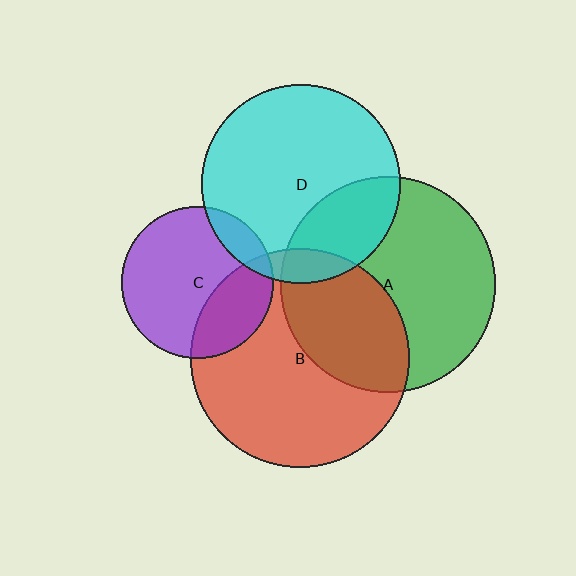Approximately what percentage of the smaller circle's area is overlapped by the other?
Approximately 30%.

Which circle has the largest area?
Circle B (red).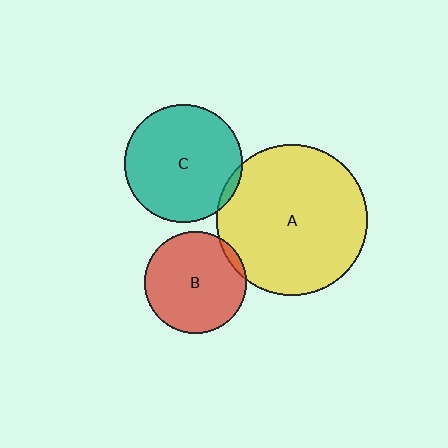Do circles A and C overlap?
Yes.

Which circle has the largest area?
Circle A (yellow).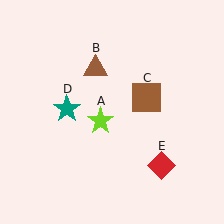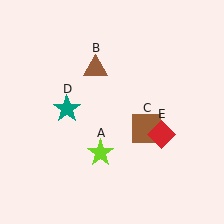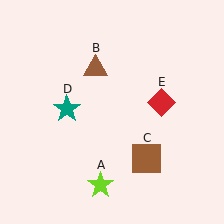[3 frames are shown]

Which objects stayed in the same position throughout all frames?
Brown triangle (object B) and teal star (object D) remained stationary.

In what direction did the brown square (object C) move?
The brown square (object C) moved down.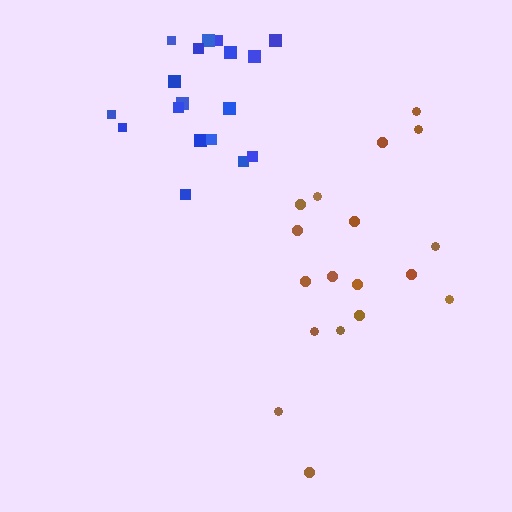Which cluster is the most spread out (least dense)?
Brown.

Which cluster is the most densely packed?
Blue.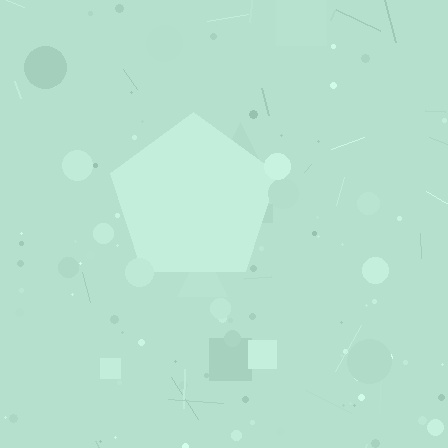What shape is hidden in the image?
A pentagon is hidden in the image.